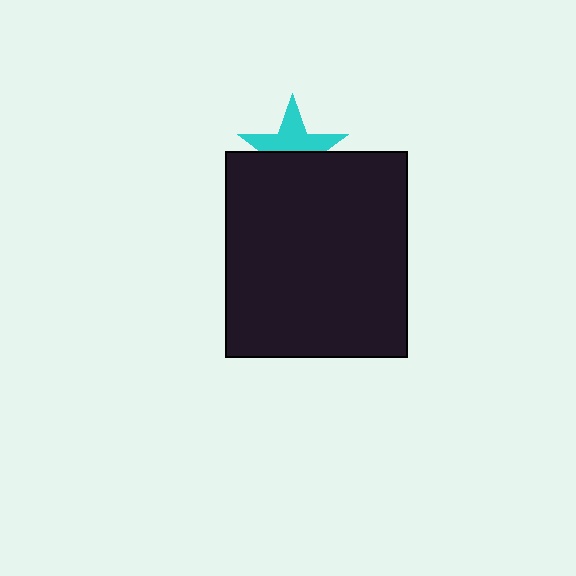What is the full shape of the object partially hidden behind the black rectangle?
The partially hidden object is a cyan star.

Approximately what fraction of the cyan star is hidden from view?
Roughly 46% of the cyan star is hidden behind the black rectangle.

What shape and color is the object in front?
The object in front is a black rectangle.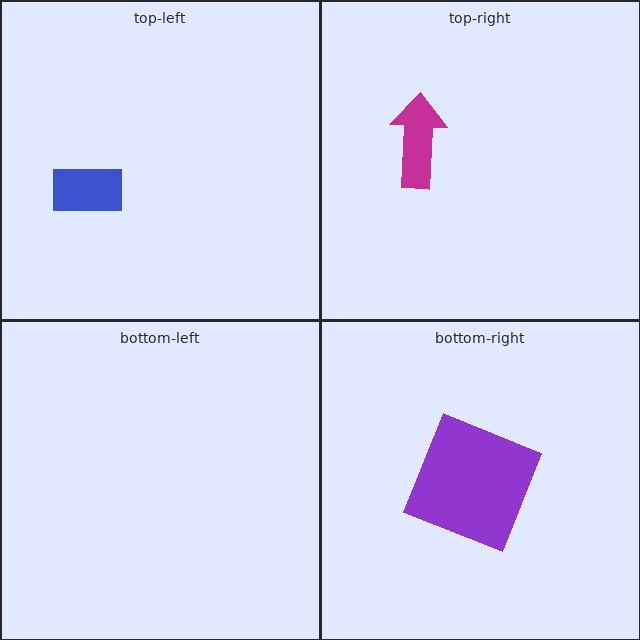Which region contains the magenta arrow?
The top-right region.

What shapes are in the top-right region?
The magenta arrow.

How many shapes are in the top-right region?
1.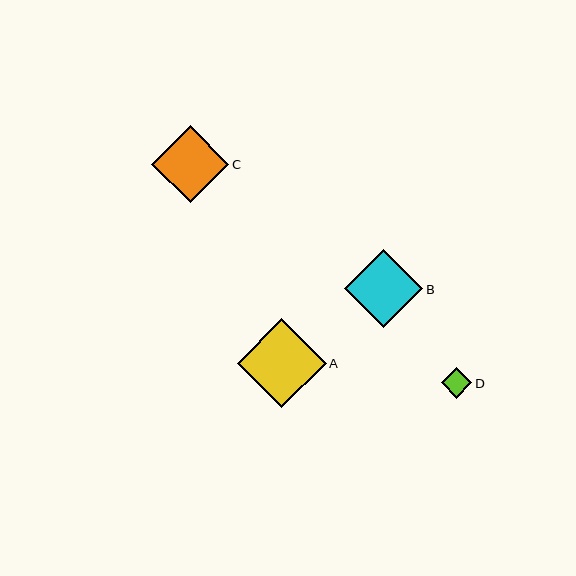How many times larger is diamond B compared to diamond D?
Diamond B is approximately 2.5 times the size of diamond D.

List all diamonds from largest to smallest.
From largest to smallest: A, B, C, D.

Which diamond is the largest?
Diamond A is the largest with a size of approximately 89 pixels.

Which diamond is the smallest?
Diamond D is the smallest with a size of approximately 31 pixels.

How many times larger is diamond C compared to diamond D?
Diamond C is approximately 2.5 times the size of diamond D.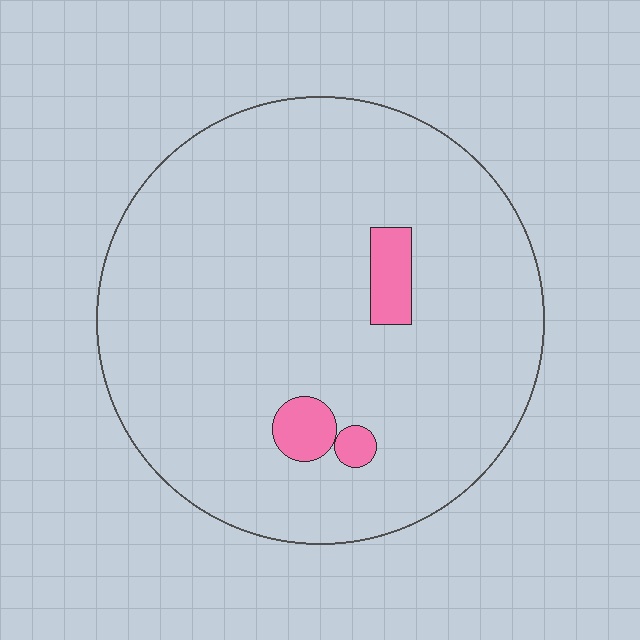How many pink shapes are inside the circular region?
3.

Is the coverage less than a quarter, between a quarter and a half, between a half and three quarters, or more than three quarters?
Less than a quarter.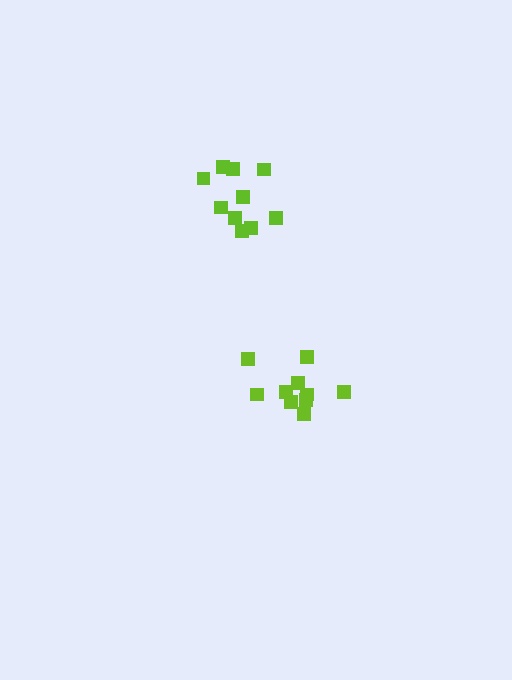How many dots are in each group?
Group 1: 10 dots, Group 2: 10 dots (20 total).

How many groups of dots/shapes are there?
There are 2 groups.